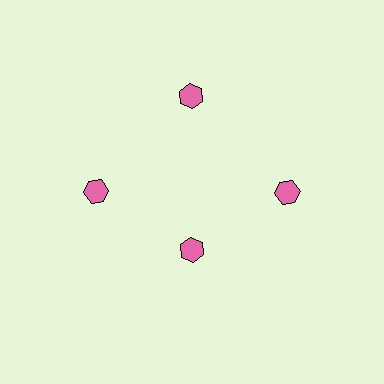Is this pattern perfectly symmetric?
No. The 4 pink hexagons are arranged in a ring, but one element near the 6 o'clock position is pulled inward toward the center, breaking the 4-fold rotational symmetry.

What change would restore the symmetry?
The symmetry would be restored by moving it outward, back onto the ring so that all 4 hexagons sit at equal angles and equal distance from the center.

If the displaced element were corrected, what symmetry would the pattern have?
It would have 4-fold rotational symmetry — the pattern would map onto itself every 90 degrees.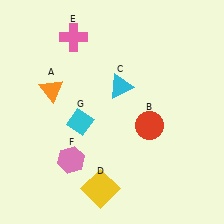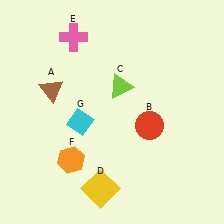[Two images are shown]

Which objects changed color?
A changed from orange to brown. C changed from cyan to lime. F changed from pink to orange.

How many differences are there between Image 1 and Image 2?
There are 3 differences between the two images.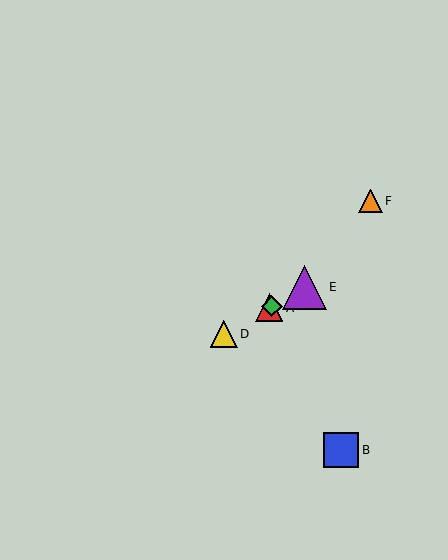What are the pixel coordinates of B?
Object B is at (341, 450).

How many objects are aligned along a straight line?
4 objects (A, C, D, E) are aligned along a straight line.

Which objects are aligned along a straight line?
Objects A, C, D, E are aligned along a straight line.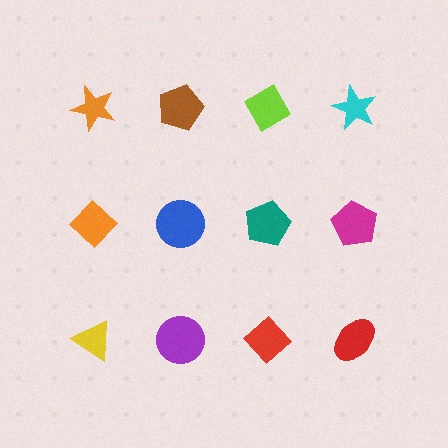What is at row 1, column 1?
An orange star.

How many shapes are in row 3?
4 shapes.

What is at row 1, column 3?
A lime diamond.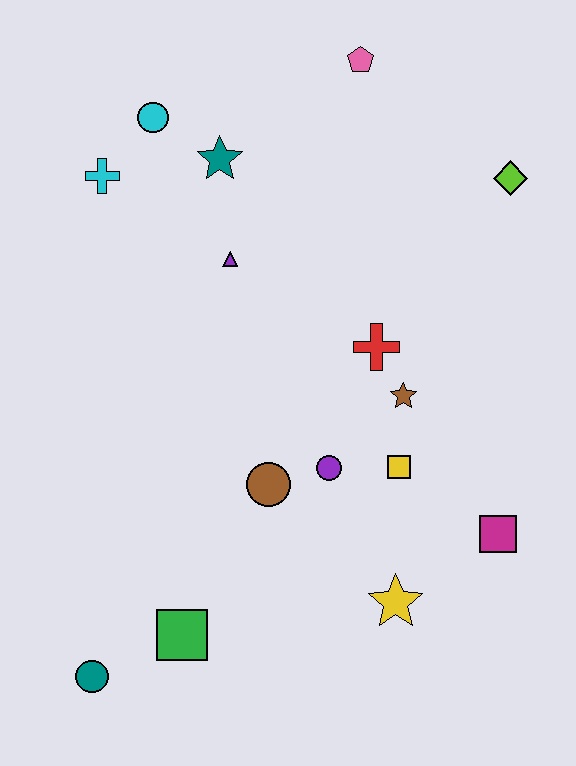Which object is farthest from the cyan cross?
The magenta square is farthest from the cyan cross.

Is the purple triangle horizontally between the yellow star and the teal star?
Yes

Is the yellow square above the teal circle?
Yes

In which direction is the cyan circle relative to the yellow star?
The cyan circle is above the yellow star.